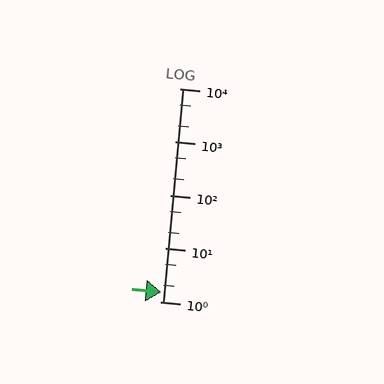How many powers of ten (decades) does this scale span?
The scale spans 4 decades, from 1 to 10000.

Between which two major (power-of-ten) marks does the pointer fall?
The pointer is between 1 and 10.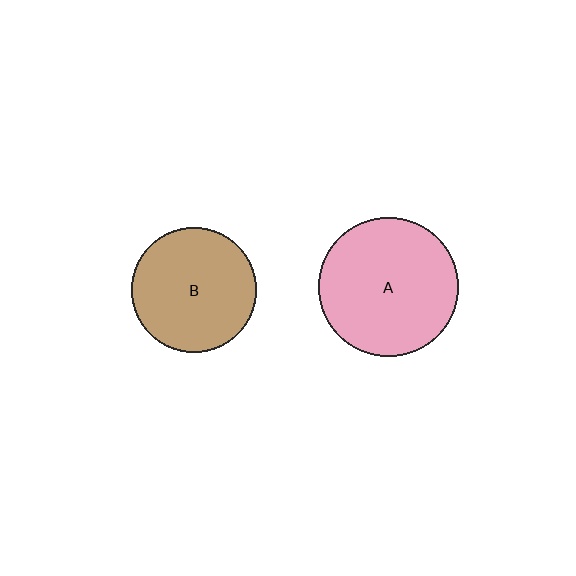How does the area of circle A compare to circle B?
Approximately 1.2 times.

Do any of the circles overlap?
No, none of the circles overlap.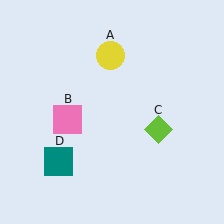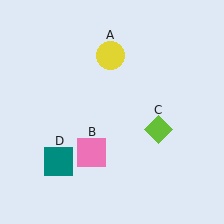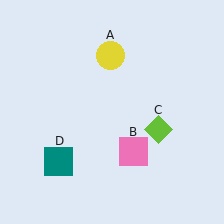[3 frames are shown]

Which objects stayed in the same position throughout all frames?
Yellow circle (object A) and lime diamond (object C) and teal square (object D) remained stationary.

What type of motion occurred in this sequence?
The pink square (object B) rotated counterclockwise around the center of the scene.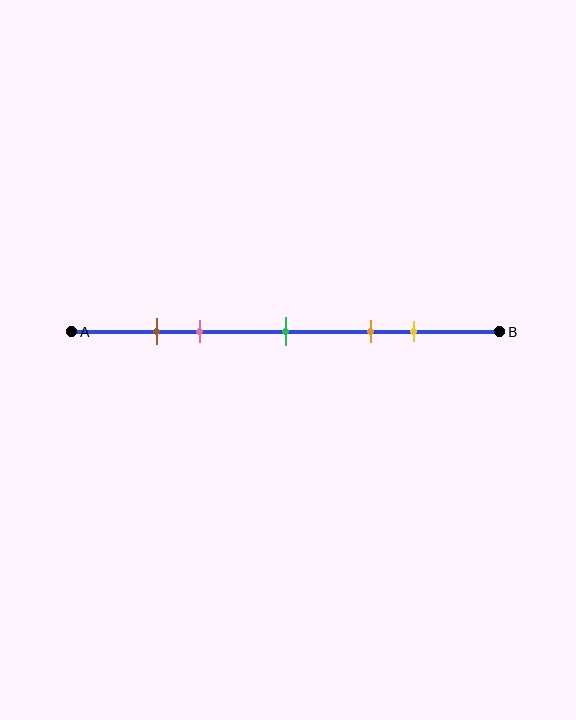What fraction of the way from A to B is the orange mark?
The orange mark is approximately 70% (0.7) of the way from A to B.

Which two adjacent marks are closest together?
The brown and pink marks are the closest adjacent pair.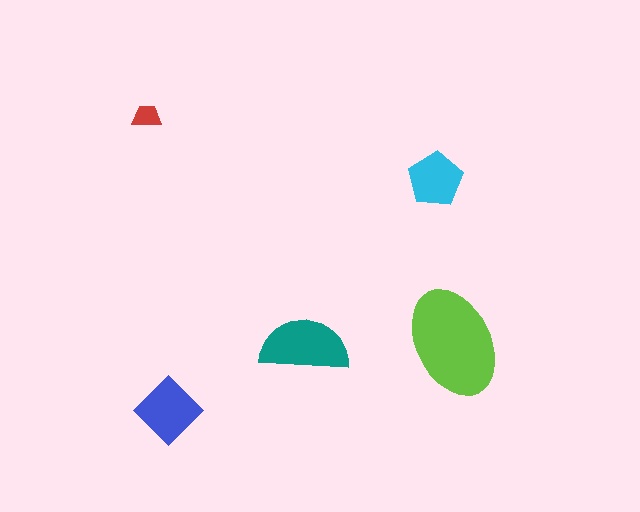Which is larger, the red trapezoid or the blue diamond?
The blue diamond.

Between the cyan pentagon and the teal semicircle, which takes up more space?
The teal semicircle.